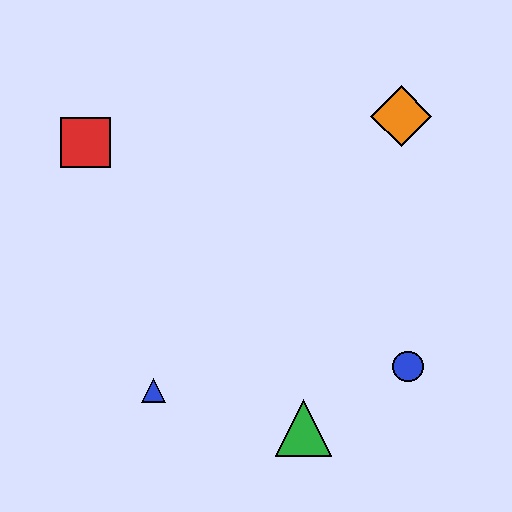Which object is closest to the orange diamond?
The blue circle is closest to the orange diamond.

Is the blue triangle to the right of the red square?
Yes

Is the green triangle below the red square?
Yes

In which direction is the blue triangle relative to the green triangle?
The blue triangle is to the left of the green triangle.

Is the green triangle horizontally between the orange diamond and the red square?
Yes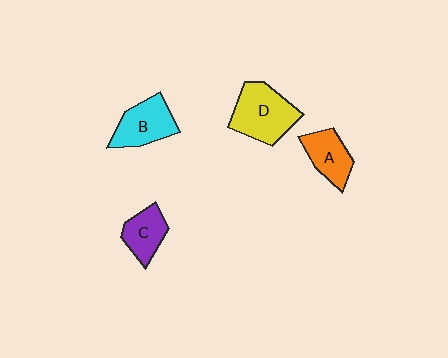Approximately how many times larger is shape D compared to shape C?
Approximately 1.7 times.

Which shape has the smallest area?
Shape C (purple).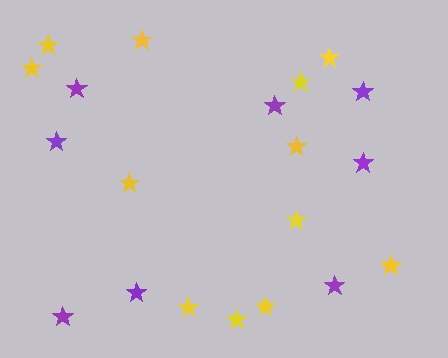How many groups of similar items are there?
There are 2 groups: one group of purple stars (8) and one group of yellow stars (12).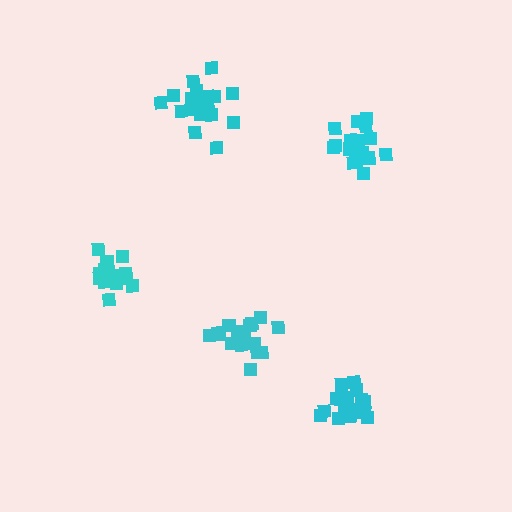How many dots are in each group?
Group 1: 18 dots, Group 2: 20 dots, Group 3: 21 dots, Group 4: 21 dots, Group 5: 15 dots (95 total).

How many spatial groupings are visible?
There are 5 spatial groupings.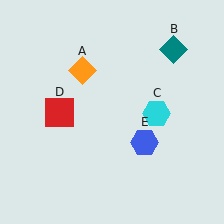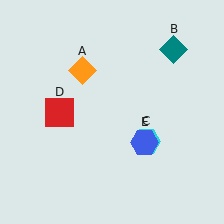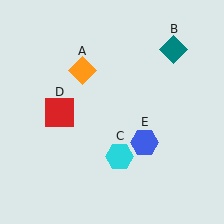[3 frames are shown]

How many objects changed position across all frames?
1 object changed position: cyan hexagon (object C).